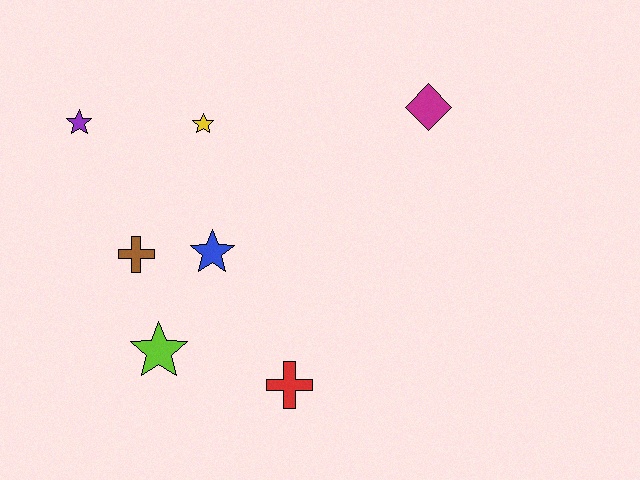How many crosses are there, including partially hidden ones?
There are 2 crosses.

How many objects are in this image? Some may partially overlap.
There are 7 objects.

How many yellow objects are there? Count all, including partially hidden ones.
There is 1 yellow object.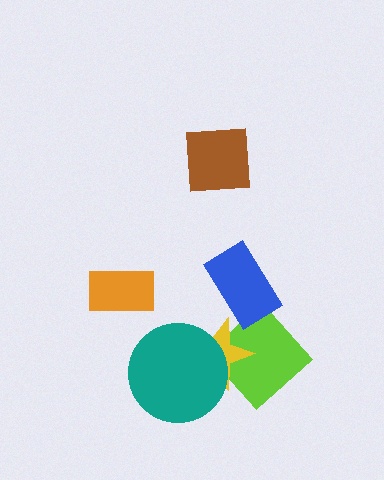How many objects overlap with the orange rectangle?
0 objects overlap with the orange rectangle.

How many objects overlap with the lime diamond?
1 object overlaps with the lime diamond.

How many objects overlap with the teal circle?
1 object overlaps with the teal circle.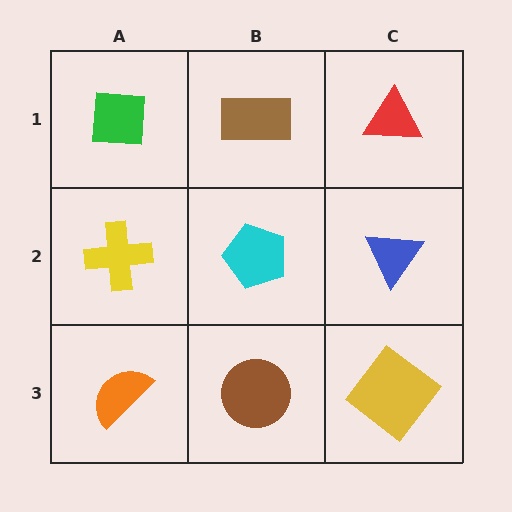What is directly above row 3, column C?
A blue triangle.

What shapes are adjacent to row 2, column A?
A green square (row 1, column A), an orange semicircle (row 3, column A), a cyan pentagon (row 2, column B).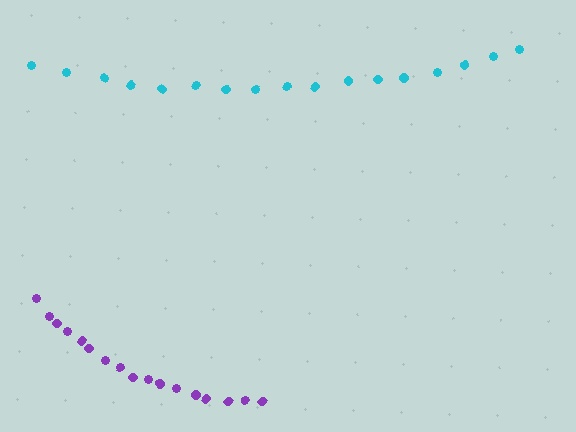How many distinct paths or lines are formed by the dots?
There are 2 distinct paths.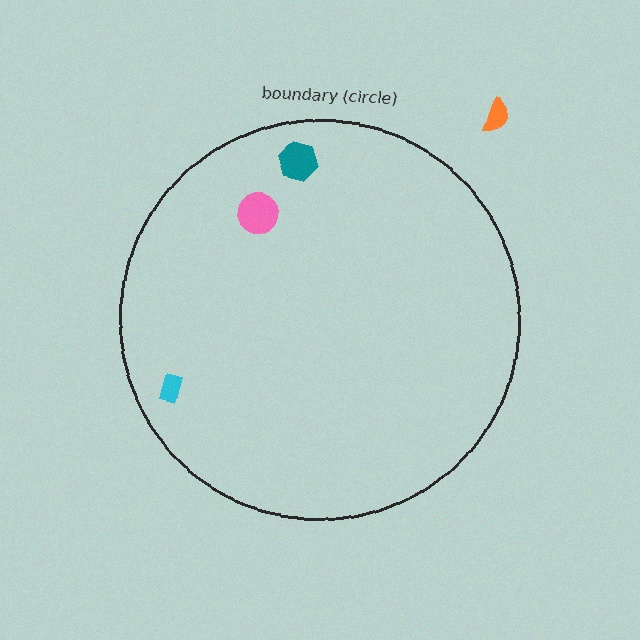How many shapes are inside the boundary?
3 inside, 1 outside.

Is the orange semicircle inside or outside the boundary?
Outside.